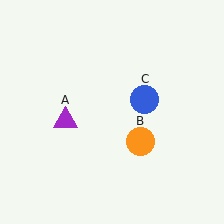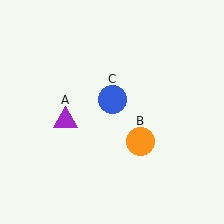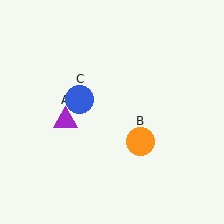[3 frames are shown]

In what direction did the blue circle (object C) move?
The blue circle (object C) moved left.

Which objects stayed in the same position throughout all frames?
Purple triangle (object A) and orange circle (object B) remained stationary.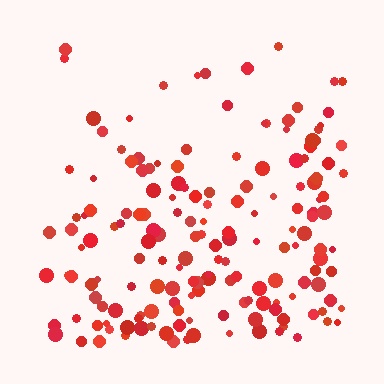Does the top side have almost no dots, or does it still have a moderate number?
Still a moderate number, just noticeably fewer than the bottom.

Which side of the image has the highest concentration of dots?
The bottom.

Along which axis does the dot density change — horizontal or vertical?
Vertical.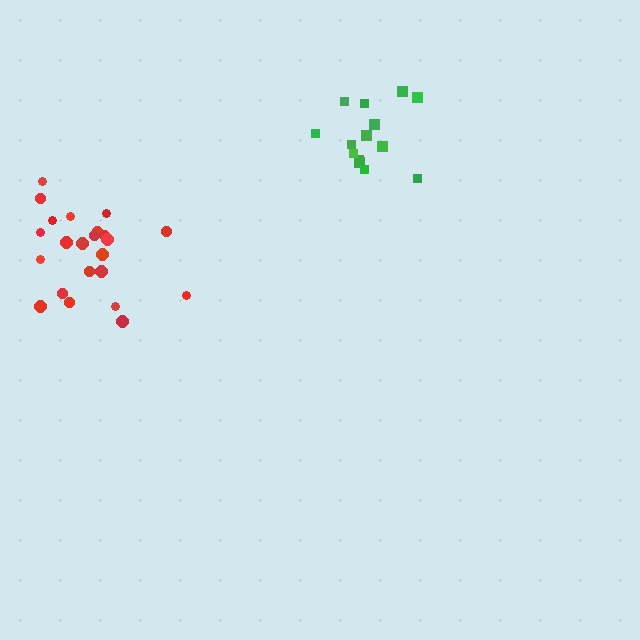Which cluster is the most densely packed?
Green.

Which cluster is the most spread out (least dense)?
Red.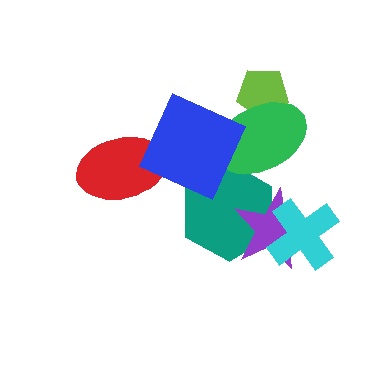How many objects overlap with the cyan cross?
2 objects overlap with the cyan cross.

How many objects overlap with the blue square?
3 objects overlap with the blue square.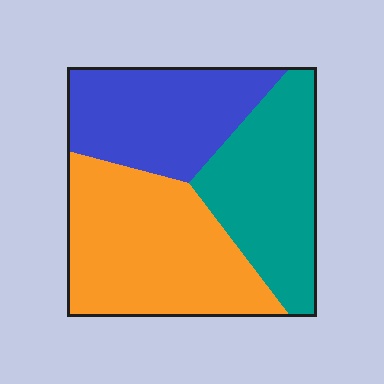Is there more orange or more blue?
Orange.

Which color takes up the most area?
Orange, at roughly 40%.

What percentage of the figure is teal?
Teal covers 31% of the figure.